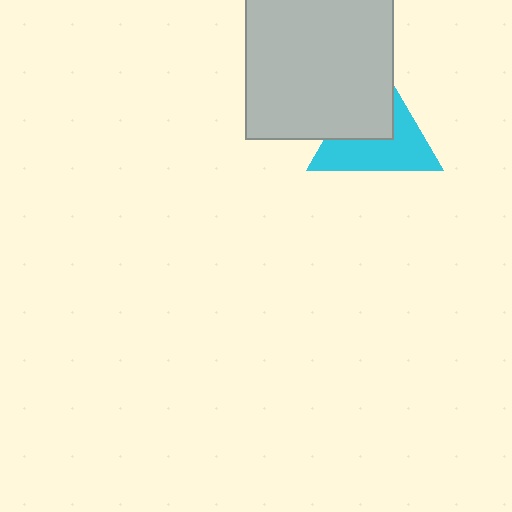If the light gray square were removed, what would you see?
You would see the complete cyan triangle.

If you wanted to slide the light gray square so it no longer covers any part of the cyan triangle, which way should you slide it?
Slide it toward the upper-left — that is the most direct way to separate the two shapes.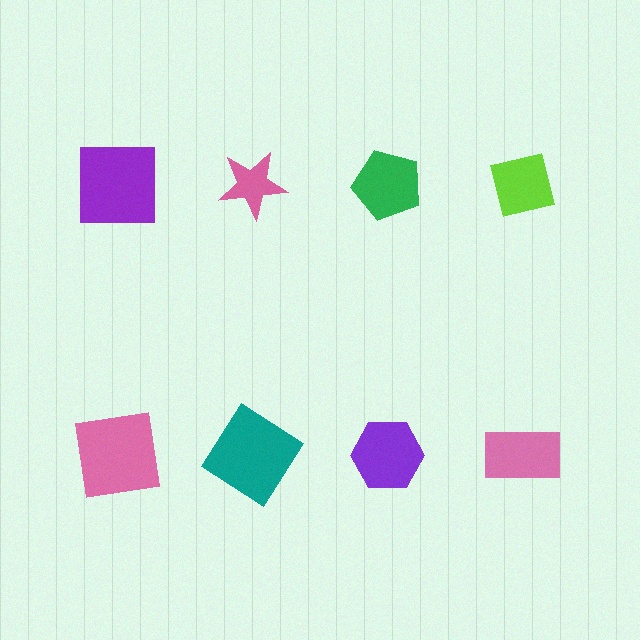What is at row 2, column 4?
A pink rectangle.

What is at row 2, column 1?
A pink square.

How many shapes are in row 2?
4 shapes.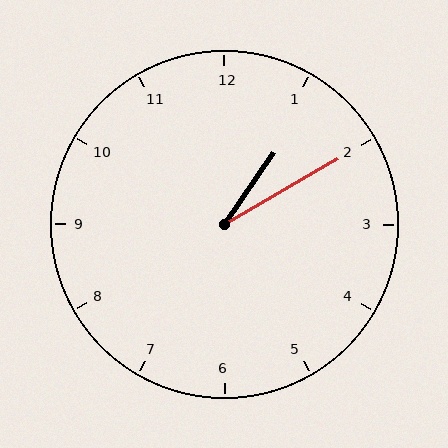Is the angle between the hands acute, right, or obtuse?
It is acute.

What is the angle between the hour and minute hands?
Approximately 25 degrees.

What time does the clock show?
1:10.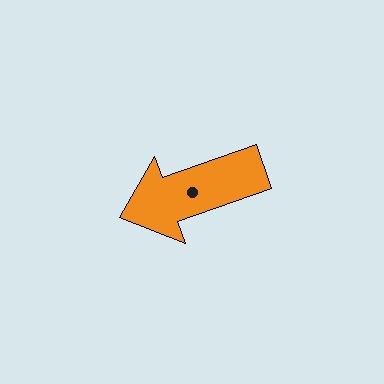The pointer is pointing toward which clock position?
Roughly 8 o'clock.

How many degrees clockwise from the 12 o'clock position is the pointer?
Approximately 250 degrees.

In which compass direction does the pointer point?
West.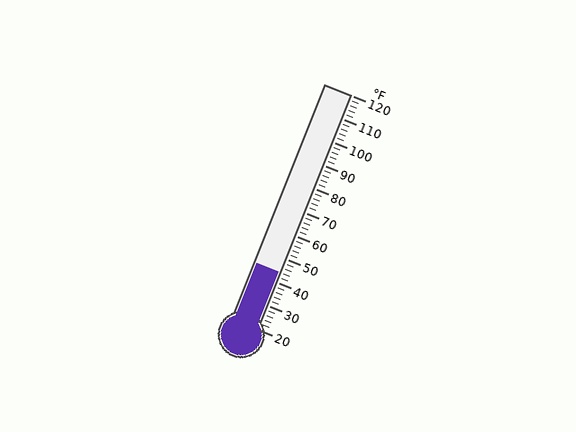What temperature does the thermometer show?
The thermometer shows approximately 44°F.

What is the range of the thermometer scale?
The thermometer scale ranges from 20°F to 120°F.